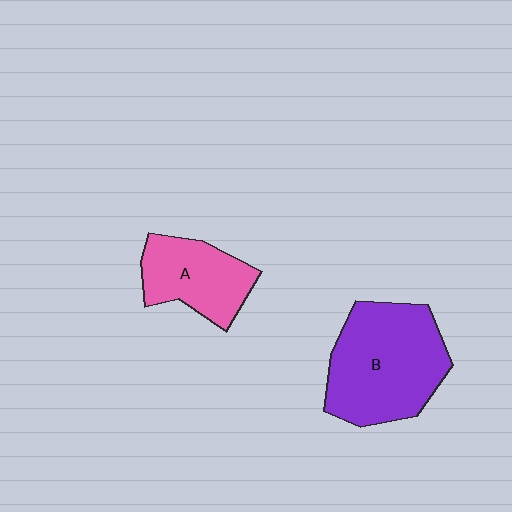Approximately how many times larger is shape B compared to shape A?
Approximately 1.7 times.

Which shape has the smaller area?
Shape A (pink).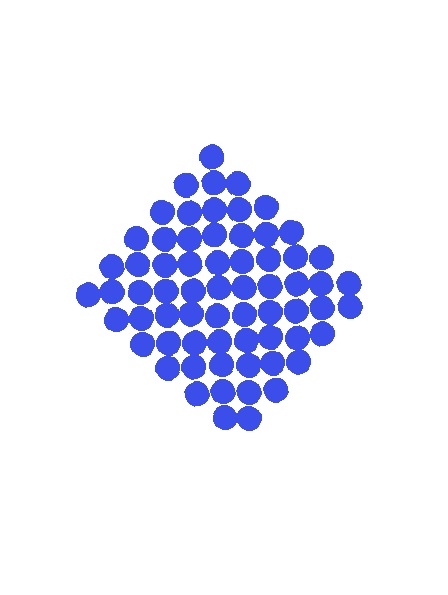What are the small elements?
The small elements are circles.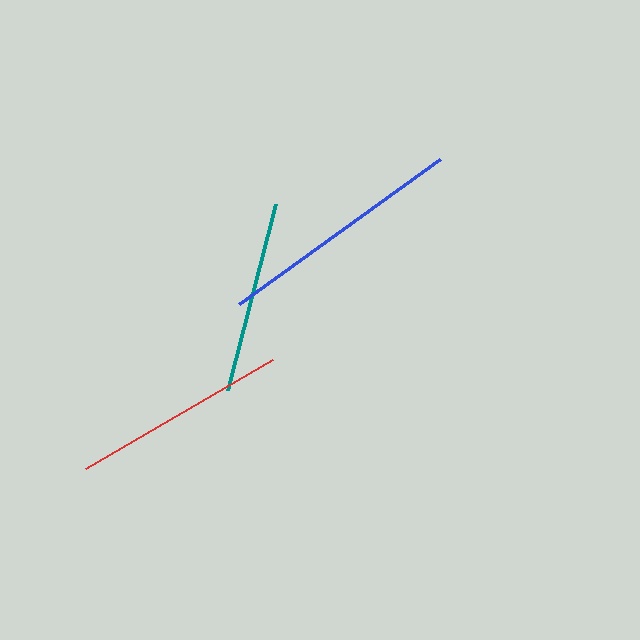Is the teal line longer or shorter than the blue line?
The blue line is longer than the teal line.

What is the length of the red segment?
The red segment is approximately 217 pixels long.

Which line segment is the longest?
The blue line is the longest at approximately 247 pixels.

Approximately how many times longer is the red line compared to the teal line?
The red line is approximately 1.1 times the length of the teal line.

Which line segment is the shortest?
The teal line is the shortest at approximately 192 pixels.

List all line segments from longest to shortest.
From longest to shortest: blue, red, teal.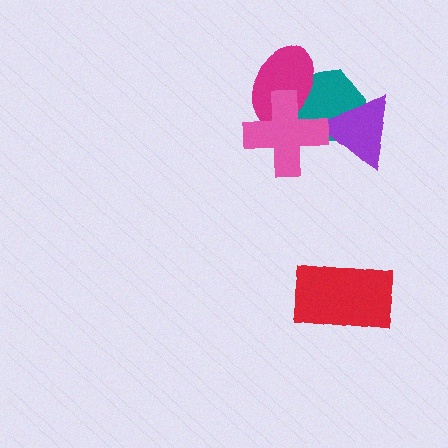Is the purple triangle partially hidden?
Yes, it is partially covered by another shape.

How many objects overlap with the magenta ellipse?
2 objects overlap with the magenta ellipse.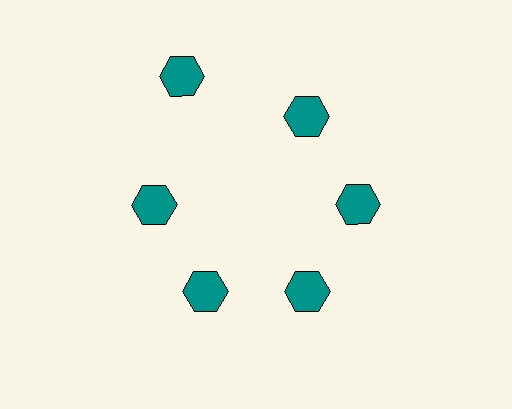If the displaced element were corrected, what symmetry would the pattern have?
It would have 6-fold rotational symmetry — the pattern would map onto itself every 60 degrees.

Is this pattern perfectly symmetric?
No. The 6 teal hexagons are arranged in a ring, but one element near the 11 o'clock position is pushed outward from the center, breaking the 6-fold rotational symmetry.